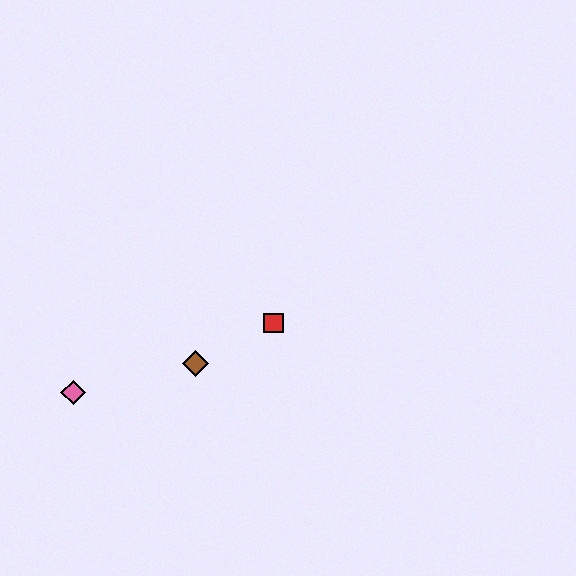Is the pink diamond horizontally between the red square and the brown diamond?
No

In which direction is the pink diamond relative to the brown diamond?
The pink diamond is to the left of the brown diamond.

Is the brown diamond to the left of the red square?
Yes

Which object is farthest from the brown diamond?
The pink diamond is farthest from the brown diamond.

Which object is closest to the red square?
The brown diamond is closest to the red square.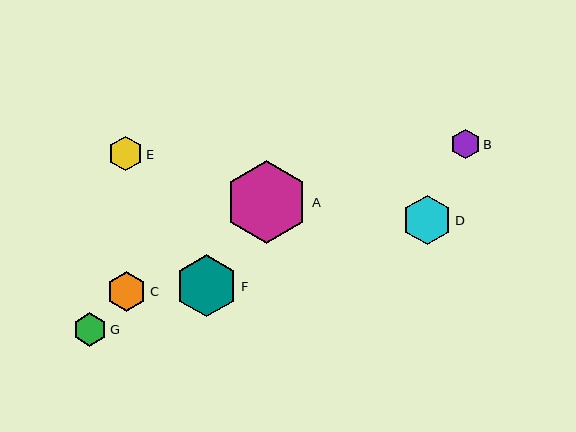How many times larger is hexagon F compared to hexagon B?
Hexagon F is approximately 2.1 times the size of hexagon B.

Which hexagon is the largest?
Hexagon A is the largest with a size of approximately 84 pixels.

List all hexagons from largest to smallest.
From largest to smallest: A, F, D, C, E, G, B.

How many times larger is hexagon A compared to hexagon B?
Hexagon A is approximately 2.9 times the size of hexagon B.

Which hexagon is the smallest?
Hexagon B is the smallest with a size of approximately 29 pixels.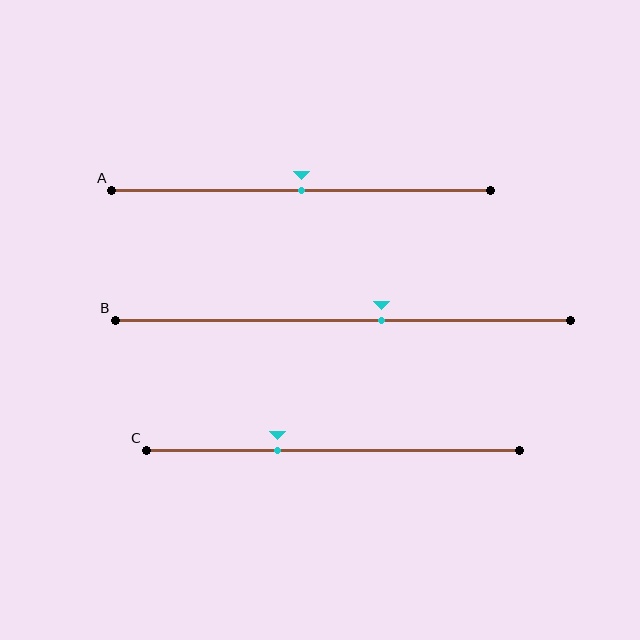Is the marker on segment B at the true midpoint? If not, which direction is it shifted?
No, the marker on segment B is shifted to the right by about 9% of the segment length.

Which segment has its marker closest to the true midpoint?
Segment A has its marker closest to the true midpoint.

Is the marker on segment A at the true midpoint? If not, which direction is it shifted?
Yes, the marker on segment A is at the true midpoint.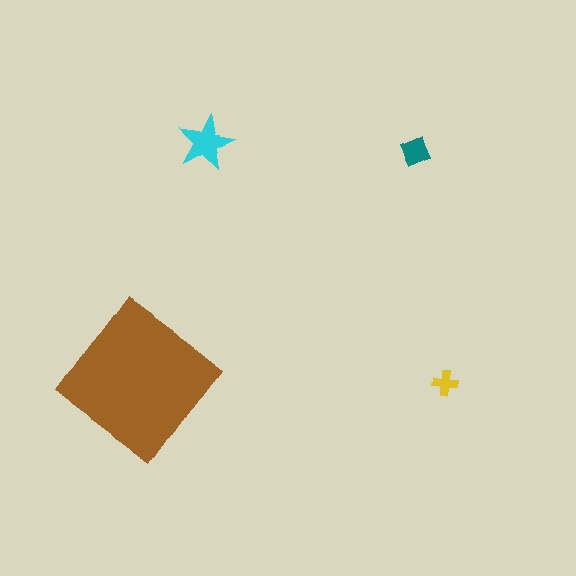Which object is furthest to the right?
The yellow cross is rightmost.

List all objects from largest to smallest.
The brown diamond, the cyan star, the teal diamond, the yellow cross.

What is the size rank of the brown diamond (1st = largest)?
1st.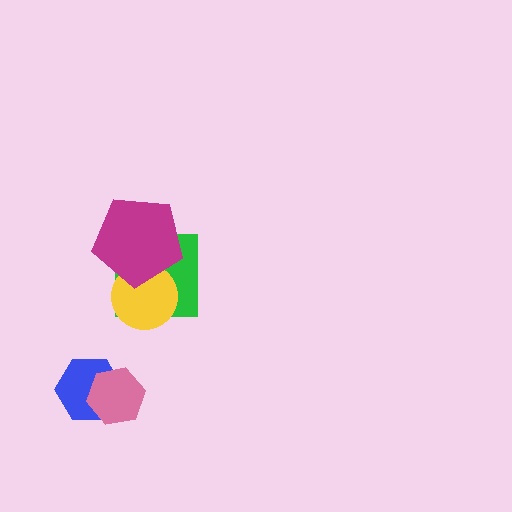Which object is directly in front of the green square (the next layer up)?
The yellow circle is directly in front of the green square.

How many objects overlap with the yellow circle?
2 objects overlap with the yellow circle.